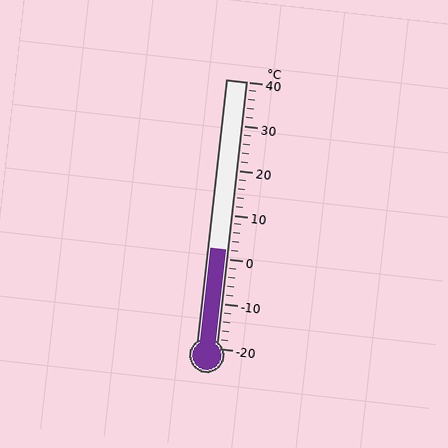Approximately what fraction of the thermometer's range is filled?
The thermometer is filled to approximately 35% of its range.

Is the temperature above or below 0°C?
The temperature is above 0°C.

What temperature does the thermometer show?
The thermometer shows approximately 2°C.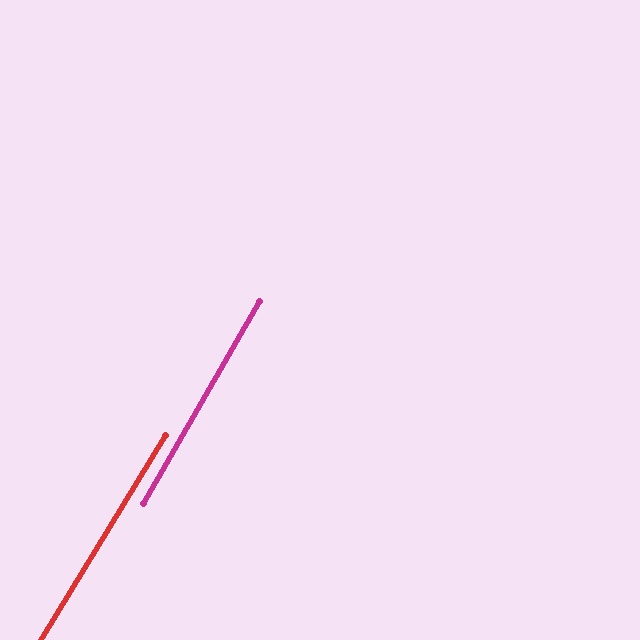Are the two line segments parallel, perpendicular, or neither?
Parallel — their directions differ by only 1.3°.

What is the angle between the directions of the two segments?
Approximately 1 degree.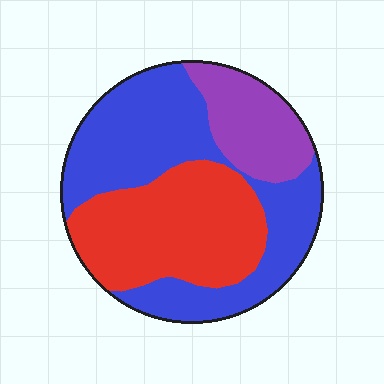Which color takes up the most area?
Blue, at roughly 45%.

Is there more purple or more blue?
Blue.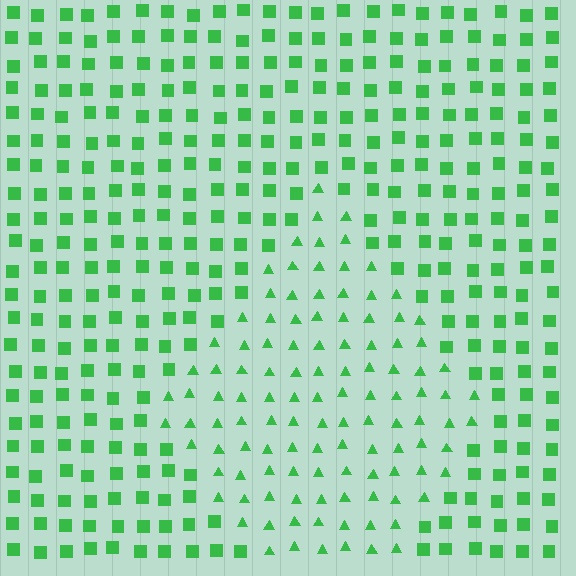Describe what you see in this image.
The image is filled with small green elements arranged in a uniform grid. A diamond-shaped region contains triangles, while the surrounding area contains squares. The boundary is defined purely by the change in element shape.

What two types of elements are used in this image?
The image uses triangles inside the diamond region and squares outside it.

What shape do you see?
I see a diamond.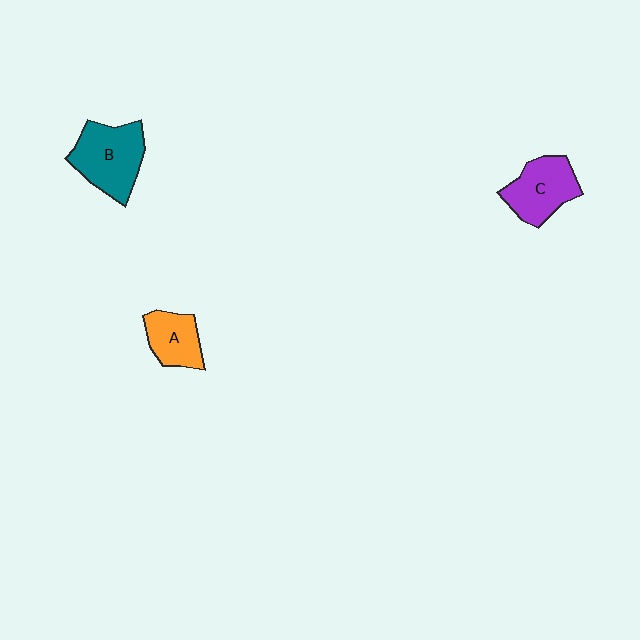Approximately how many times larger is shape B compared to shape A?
Approximately 1.6 times.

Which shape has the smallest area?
Shape A (orange).